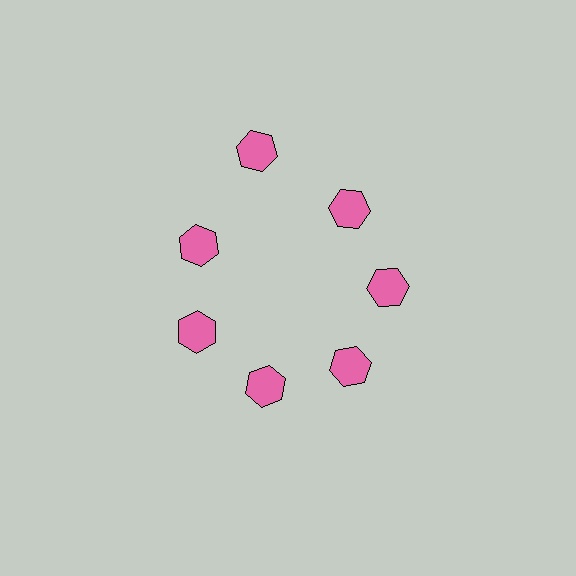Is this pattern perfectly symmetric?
No. The 7 pink hexagons are arranged in a ring, but one element near the 12 o'clock position is pushed outward from the center, breaking the 7-fold rotational symmetry.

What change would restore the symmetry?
The symmetry would be restored by moving it inward, back onto the ring so that all 7 hexagons sit at equal angles and equal distance from the center.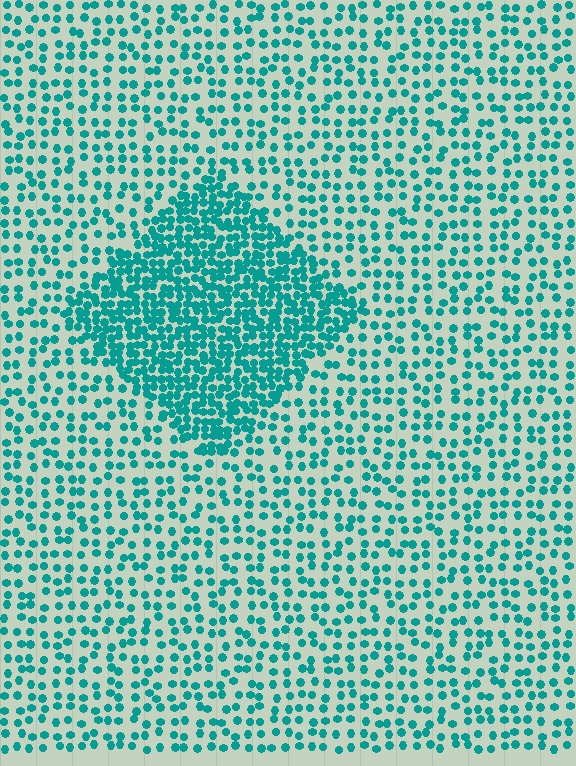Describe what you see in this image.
The image contains small teal elements arranged at two different densities. A diamond-shaped region is visible where the elements are more densely packed than the surrounding area.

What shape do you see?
I see a diamond.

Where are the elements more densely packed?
The elements are more densely packed inside the diamond boundary.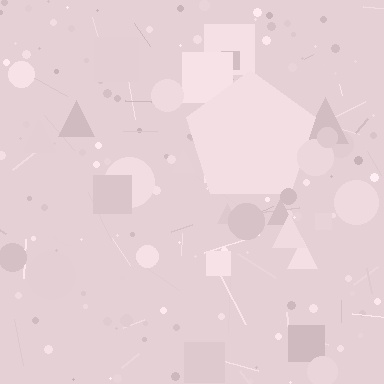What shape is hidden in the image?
A pentagon is hidden in the image.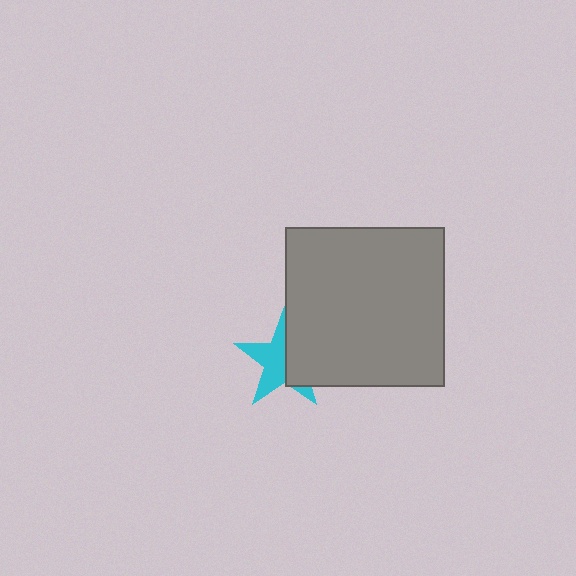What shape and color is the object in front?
The object in front is a gray square.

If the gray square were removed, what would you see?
You would see the complete cyan star.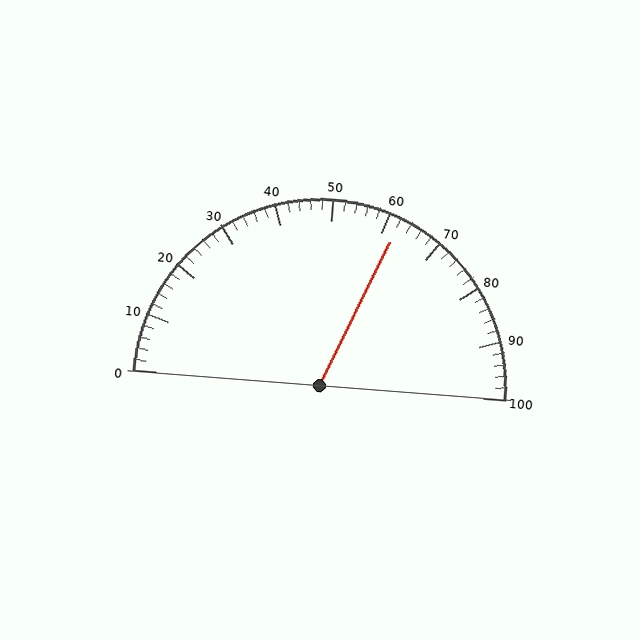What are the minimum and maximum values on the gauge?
The gauge ranges from 0 to 100.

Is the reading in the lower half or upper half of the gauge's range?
The reading is in the upper half of the range (0 to 100).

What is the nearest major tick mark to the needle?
The nearest major tick mark is 60.